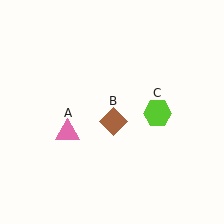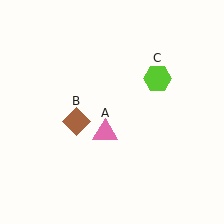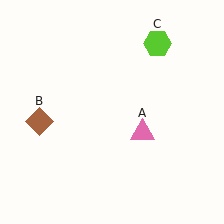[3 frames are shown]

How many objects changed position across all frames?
3 objects changed position: pink triangle (object A), brown diamond (object B), lime hexagon (object C).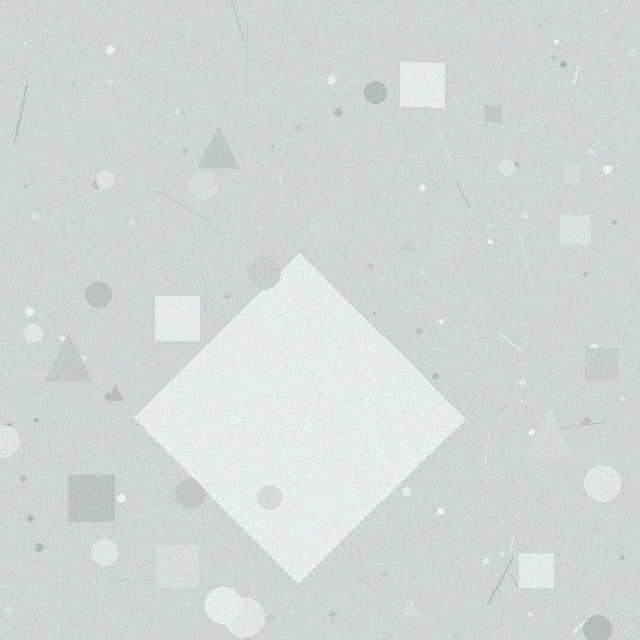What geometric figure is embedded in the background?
A diamond is embedded in the background.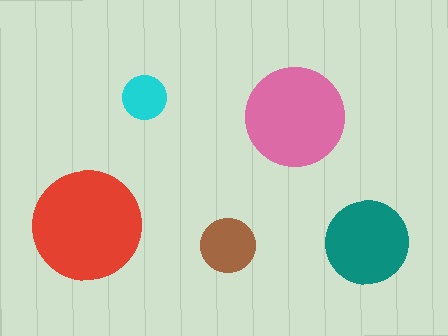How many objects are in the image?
There are 5 objects in the image.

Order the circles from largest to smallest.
the red one, the pink one, the teal one, the brown one, the cyan one.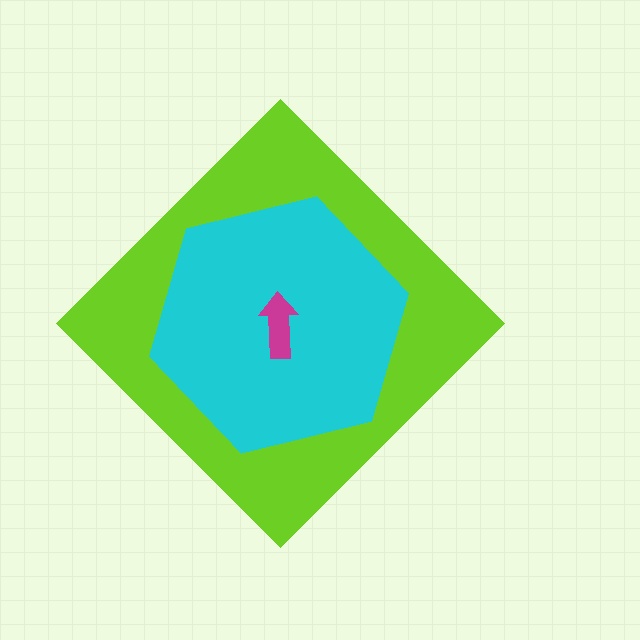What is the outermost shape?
The lime diamond.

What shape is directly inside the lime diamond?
The cyan hexagon.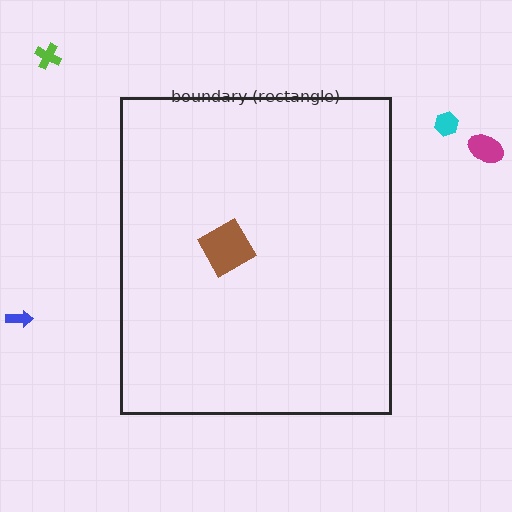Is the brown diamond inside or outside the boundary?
Inside.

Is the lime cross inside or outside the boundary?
Outside.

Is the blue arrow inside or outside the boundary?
Outside.